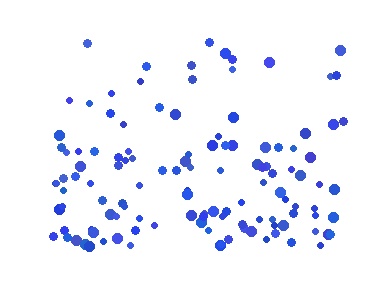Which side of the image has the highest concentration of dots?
The bottom.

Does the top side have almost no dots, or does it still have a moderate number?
Still a moderate number, just noticeably fewer than the bottom.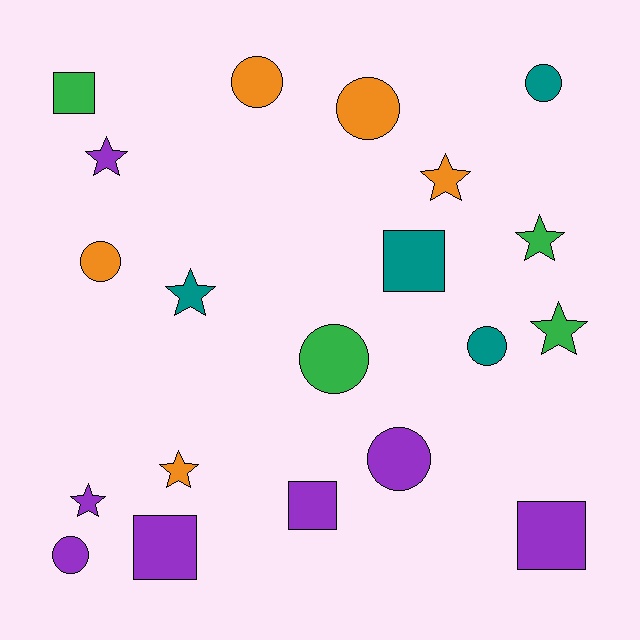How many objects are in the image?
There are 20 objects.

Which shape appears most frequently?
Circle, with 8 objects.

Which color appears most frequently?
Purple, with 7 objects.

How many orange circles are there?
There are 3 orange circles.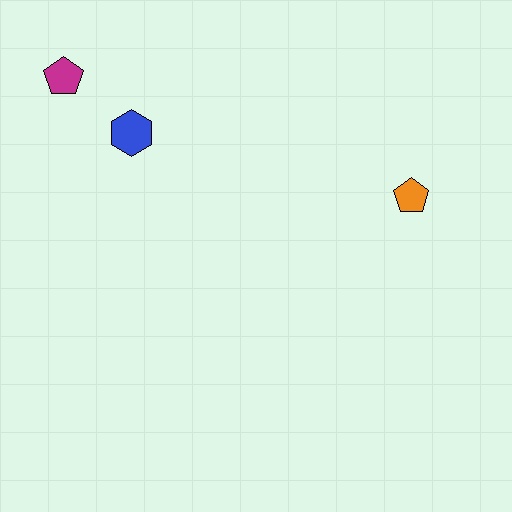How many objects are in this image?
There are 3 objects.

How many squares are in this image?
There are no squares.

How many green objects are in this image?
There are no green objects.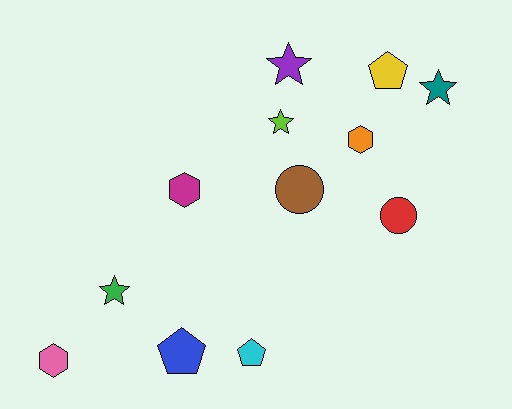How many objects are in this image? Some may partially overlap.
There are 12 objects.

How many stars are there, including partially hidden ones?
There are 4 stars.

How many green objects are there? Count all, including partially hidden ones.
There is 1 green object.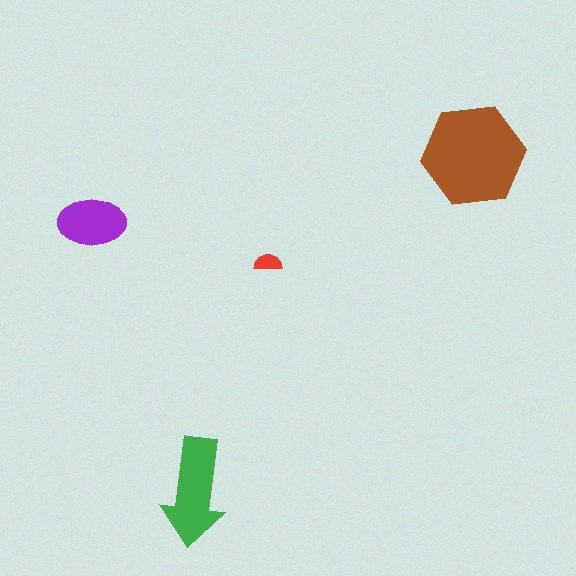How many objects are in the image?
There are 4 objects in the image.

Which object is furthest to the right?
The brown hexagon is rightmost.